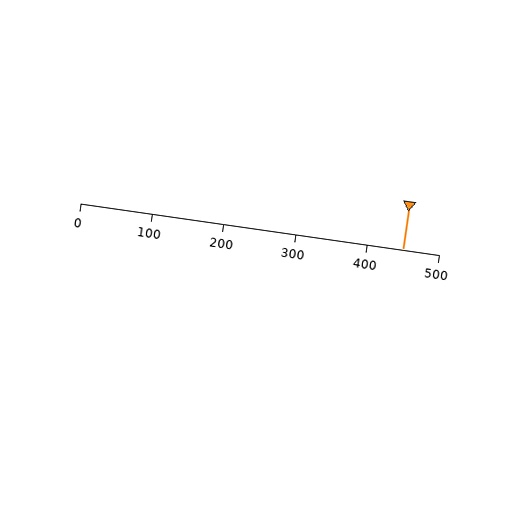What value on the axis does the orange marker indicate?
The marker indicates approximately 450.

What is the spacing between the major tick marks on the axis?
The major ticks are spaced 100 apart.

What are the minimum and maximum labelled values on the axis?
The axis runs from 0 to 500.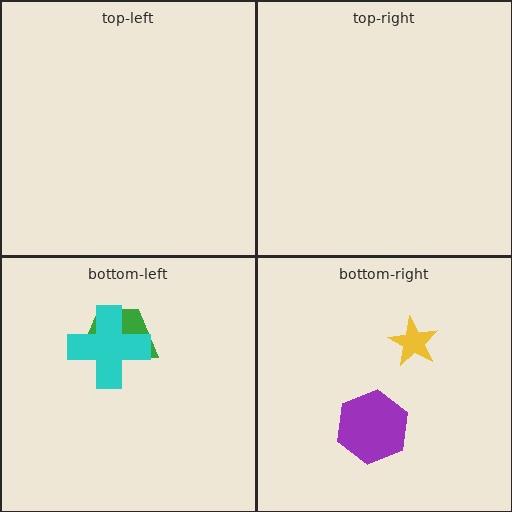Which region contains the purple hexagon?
The bottom-right region.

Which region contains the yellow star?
The bottom-right region.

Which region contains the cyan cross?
The bottom-left region.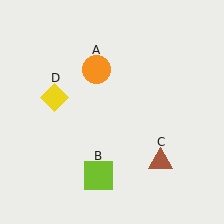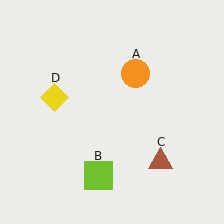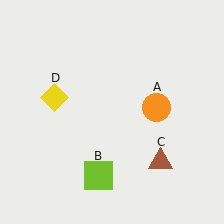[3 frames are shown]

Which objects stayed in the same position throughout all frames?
Lime square (object B) and brown triangle (object C) and yellow diamond (object D) remained stationary.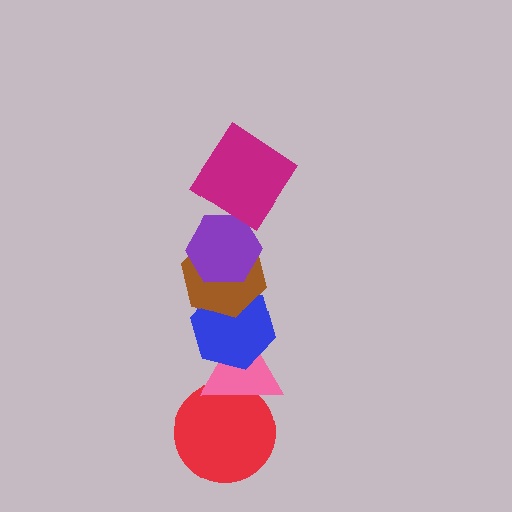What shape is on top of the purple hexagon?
The magenta diamond is on top of the purple hexagon.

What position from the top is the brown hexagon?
The brown hexagon is 3rd from the top.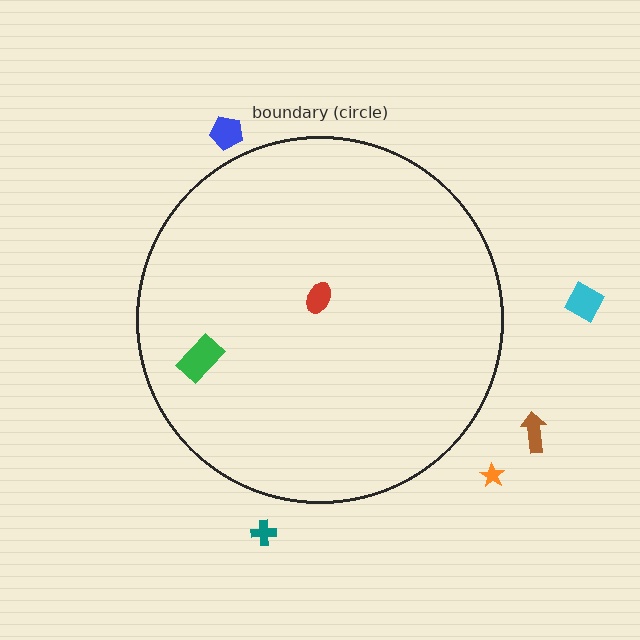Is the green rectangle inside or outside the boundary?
Inside.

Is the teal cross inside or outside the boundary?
Outside.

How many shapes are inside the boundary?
2 inside, 5 outside.